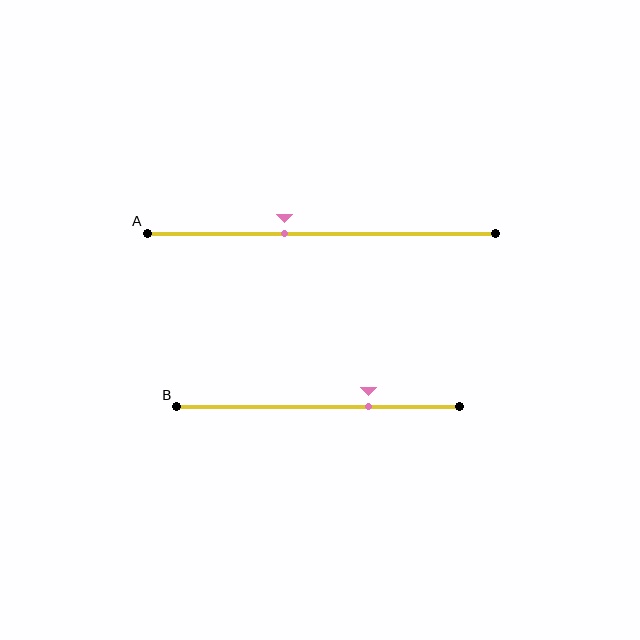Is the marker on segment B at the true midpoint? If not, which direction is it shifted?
No, the marker on segment B is shifted to the right by about 18% of the segment length.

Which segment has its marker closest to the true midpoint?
Segment A has its marker closest to the true midpoint.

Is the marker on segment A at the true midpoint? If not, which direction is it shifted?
No, the marker on segment A is shifted to the left by about 11% of the segment length.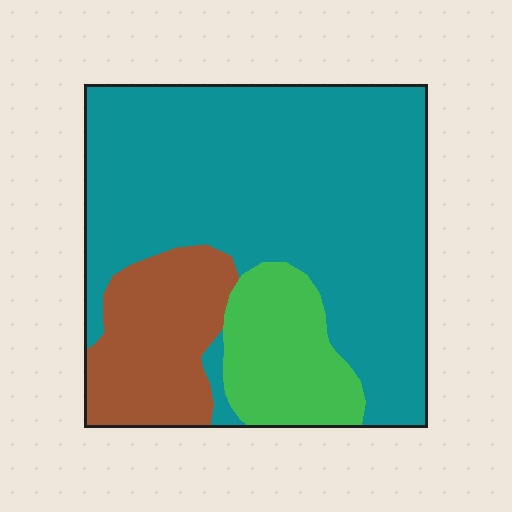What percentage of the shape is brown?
Brown takes up less than a quarter of the shape.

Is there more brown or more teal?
Teal.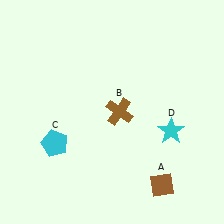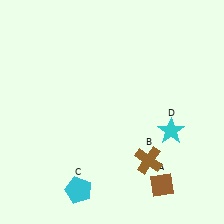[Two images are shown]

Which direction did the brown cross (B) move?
The brown cross (B) moved down.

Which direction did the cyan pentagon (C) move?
The cyan pentagon (C) moved down.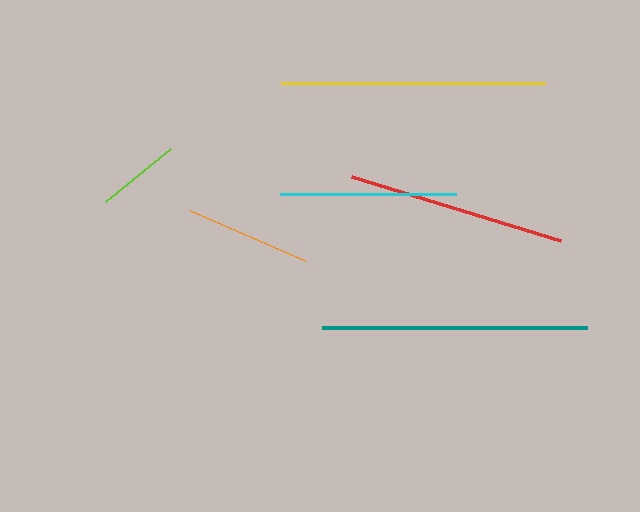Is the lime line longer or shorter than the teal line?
The teal line is longer than the lime line.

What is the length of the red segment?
The red segment is approximately 218 pixels long.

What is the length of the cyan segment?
The cyan segment is approximately 176 pixels long.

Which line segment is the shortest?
The lime line is the shortest at approximately 84 pixels.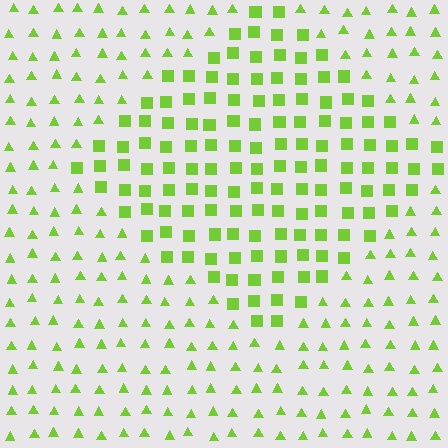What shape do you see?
I see a diamond.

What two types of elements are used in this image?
The image uses squares inside the diamond region and triangles outside it.